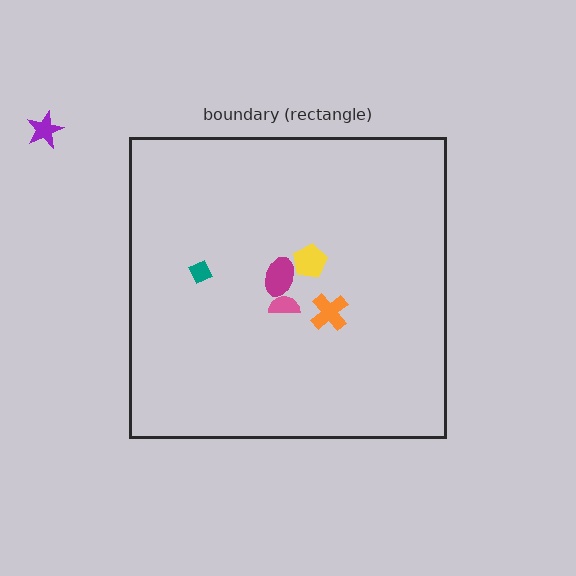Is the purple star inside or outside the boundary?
Outside.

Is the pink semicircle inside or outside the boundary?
Inside.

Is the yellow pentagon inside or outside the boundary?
Inside.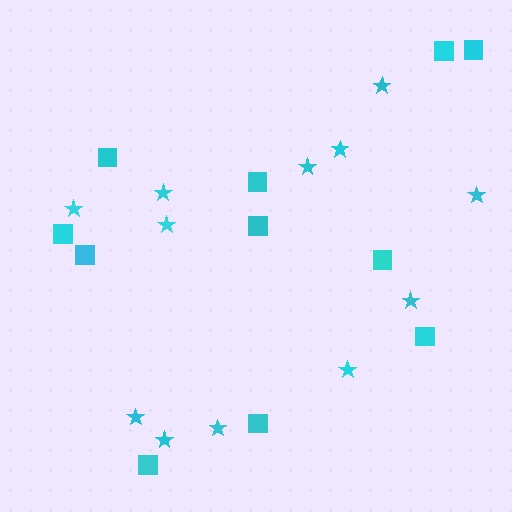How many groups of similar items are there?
There are 2 groups: one group of stars (12) and one group of squares (11).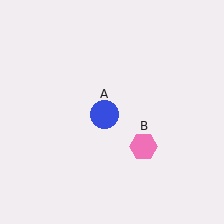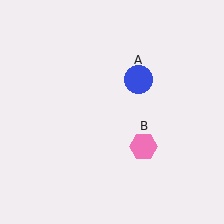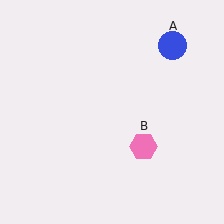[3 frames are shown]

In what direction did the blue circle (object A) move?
The blue circle (object A) moved up and to the right.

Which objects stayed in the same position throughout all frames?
Pink hexagon (object B) remained stationary.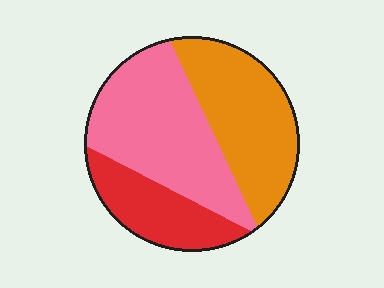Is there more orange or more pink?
Pink.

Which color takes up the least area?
Red, at roughly 20%.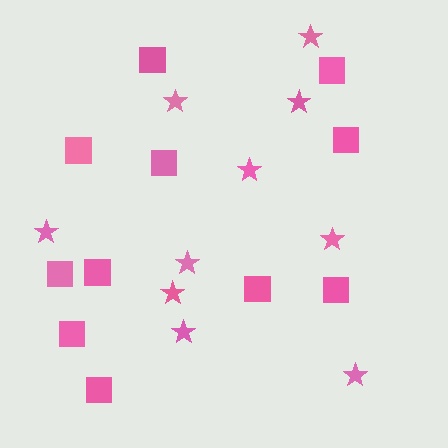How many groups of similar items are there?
There are 2 groups: one group of squares (11) and one group of stars (10).